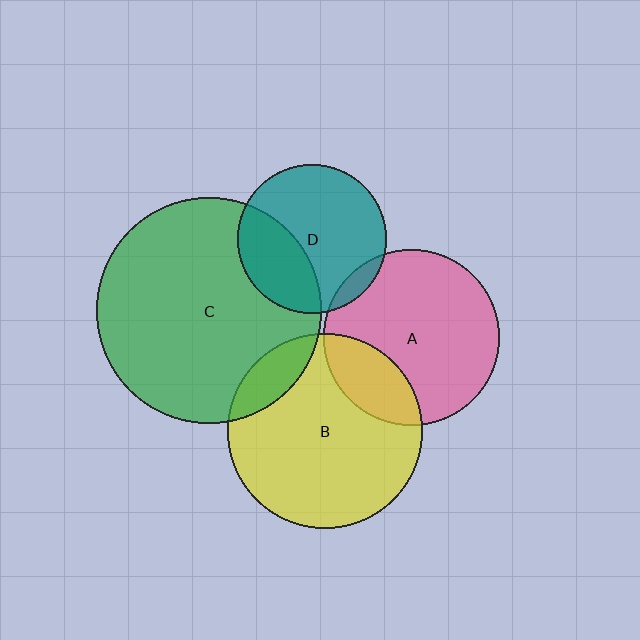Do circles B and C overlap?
Yes.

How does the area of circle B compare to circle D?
Approximately 1.7 times.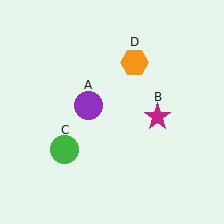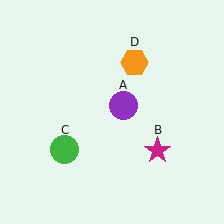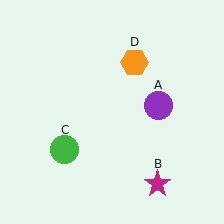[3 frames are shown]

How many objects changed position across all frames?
2 objects changed position: purple circle (object A), magenta star (object B).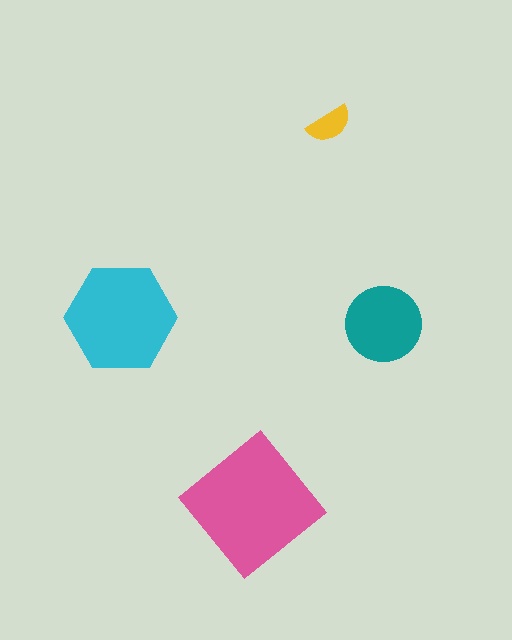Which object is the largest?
The pink diamond.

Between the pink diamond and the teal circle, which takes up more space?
The pink diamond.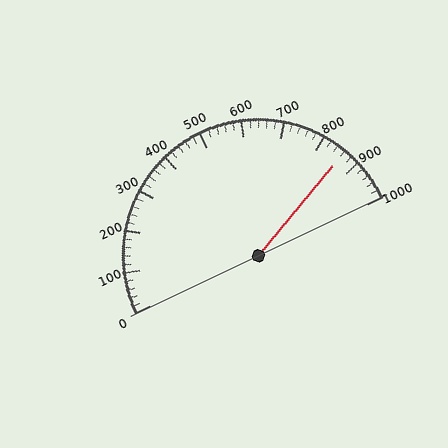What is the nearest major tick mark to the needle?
The nearest major tick mark is 900.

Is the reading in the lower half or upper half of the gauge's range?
The reading is in the upper half of the range (0 to 1000).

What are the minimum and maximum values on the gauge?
The gauge ranges from 0 to 1000.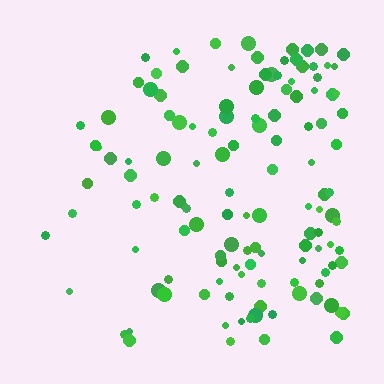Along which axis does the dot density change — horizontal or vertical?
Horizontal.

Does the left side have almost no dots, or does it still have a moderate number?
Still a moderate number, just noticeably fewer than the right.